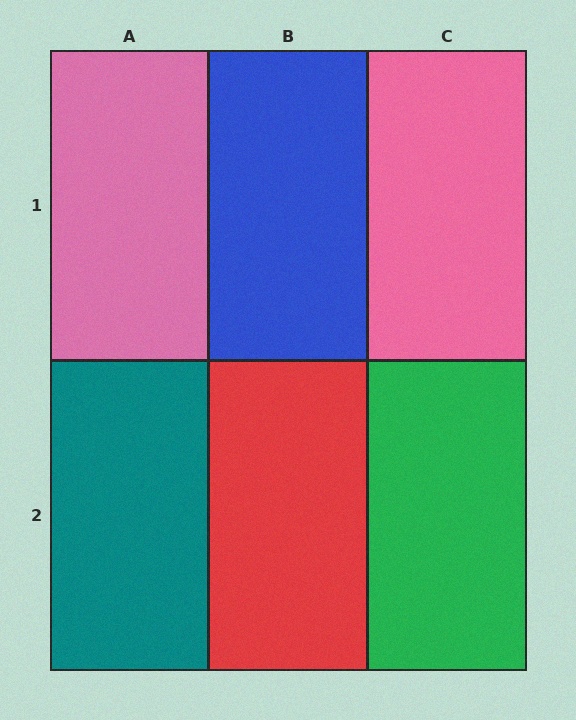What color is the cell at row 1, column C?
Pink.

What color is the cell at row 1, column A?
Pink.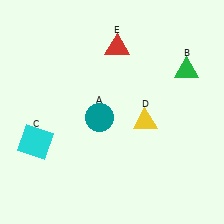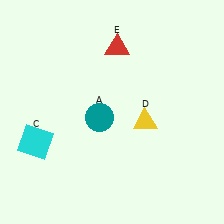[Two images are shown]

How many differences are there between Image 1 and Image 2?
There is 1 difference between the two images.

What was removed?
The green triangle (B) was removed in Image 2.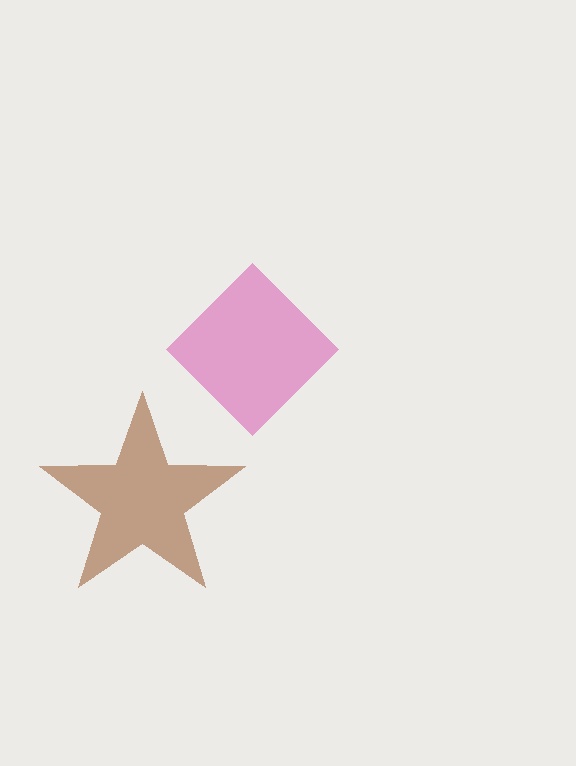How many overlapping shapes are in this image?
There are 2 overlapping shapes in the image.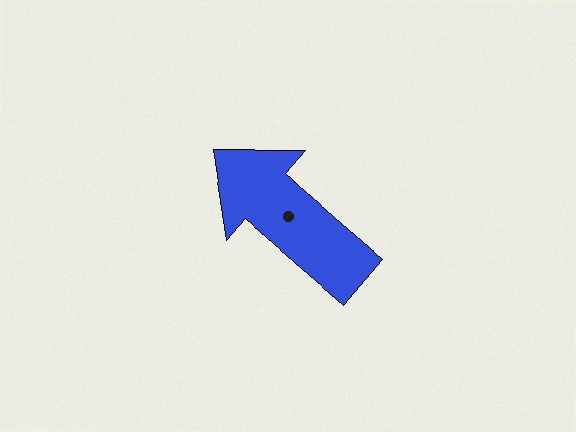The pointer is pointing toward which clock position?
Roughly 10 o'clock.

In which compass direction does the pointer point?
Northwest.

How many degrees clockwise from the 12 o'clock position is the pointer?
Approximately 311 degrees.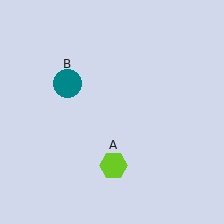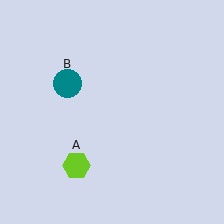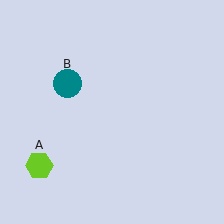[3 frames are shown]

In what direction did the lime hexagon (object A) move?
The lime hexagon (object A) moved left.